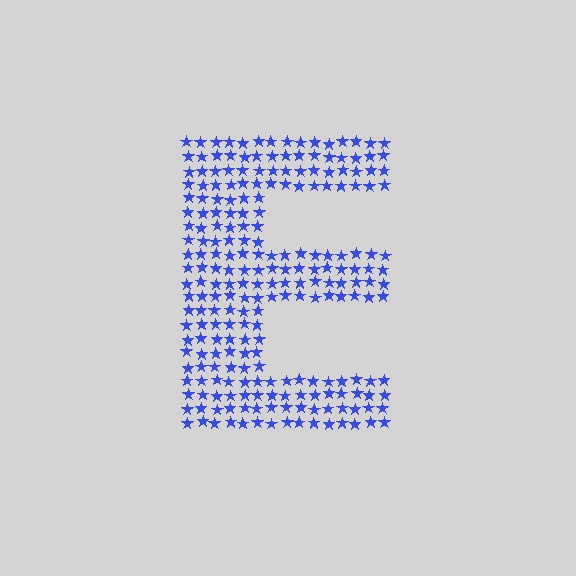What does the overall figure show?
The overall figure shows the letter E.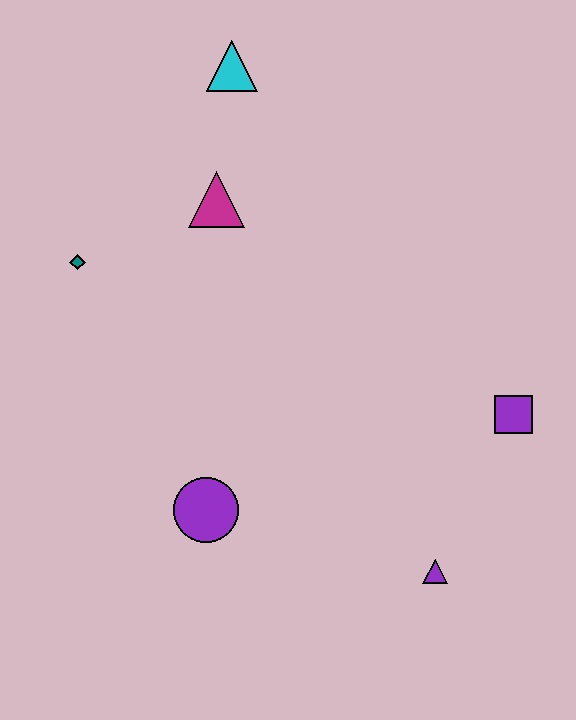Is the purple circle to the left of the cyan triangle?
Yes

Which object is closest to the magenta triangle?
The cyan triangle is closest to the magenta triangle.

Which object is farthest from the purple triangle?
The cyan triangle is farthest from the purple triangle.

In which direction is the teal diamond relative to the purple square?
The teal diamond is to the left of the purple square.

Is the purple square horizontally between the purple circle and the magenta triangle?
No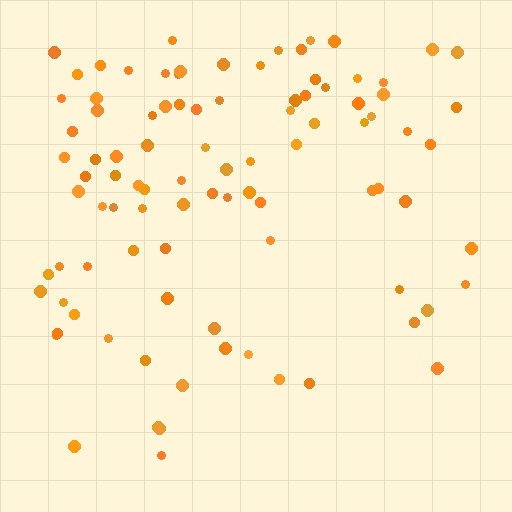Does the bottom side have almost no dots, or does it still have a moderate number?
Still a moderate number, just noticeably fewer than the top.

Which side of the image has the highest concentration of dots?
The top.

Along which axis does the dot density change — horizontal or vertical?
Vertical.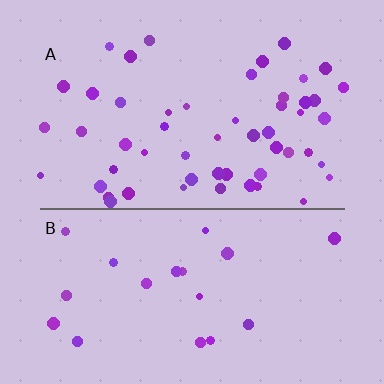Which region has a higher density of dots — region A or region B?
A (the top).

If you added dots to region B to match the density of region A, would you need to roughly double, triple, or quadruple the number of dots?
Approximately triple.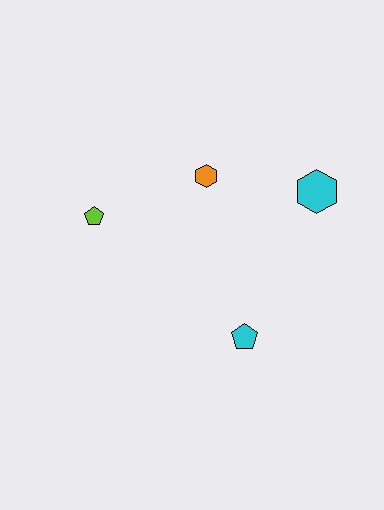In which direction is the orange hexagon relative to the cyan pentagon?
The orange hexagon is above the cyan pentagon.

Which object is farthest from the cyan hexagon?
The lime pentagon is farthest from the cyan hexagon.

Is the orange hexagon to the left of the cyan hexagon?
Yes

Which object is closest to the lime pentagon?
The orange hexagon is closest to the lime pentagon.